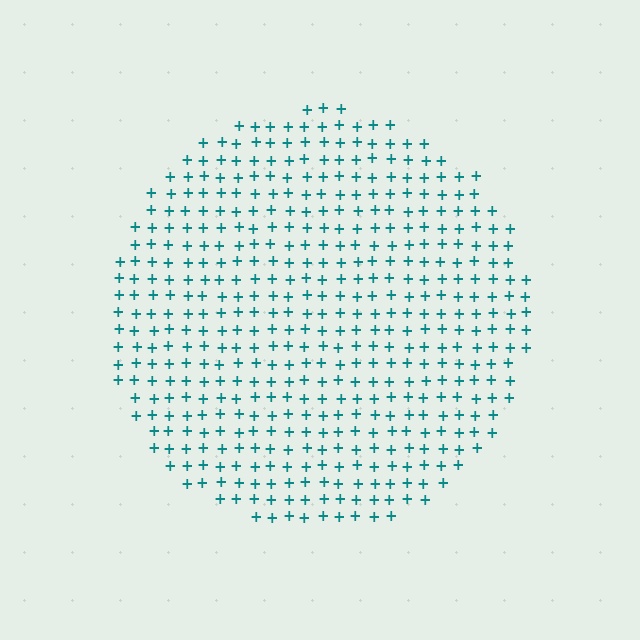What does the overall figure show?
The overall figure shows a circle.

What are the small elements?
The small elements are plus signs.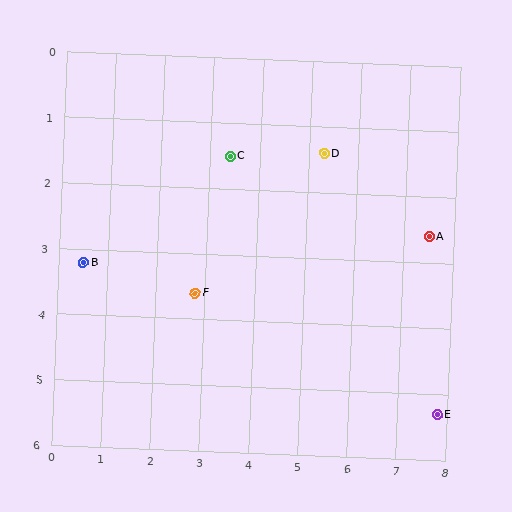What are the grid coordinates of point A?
Point A is at approximately (7.5, 2.6).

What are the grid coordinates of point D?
Point D is at approximately (5.3, 1.4).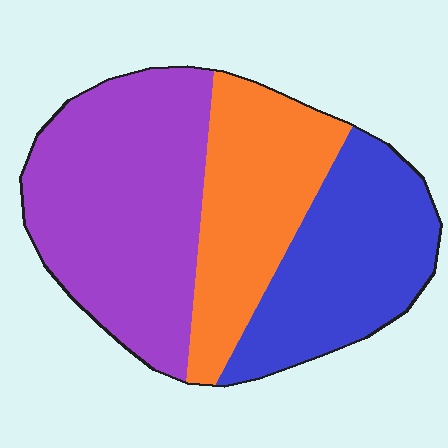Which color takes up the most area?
Purple, at roughly 45%.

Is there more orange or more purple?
Purple.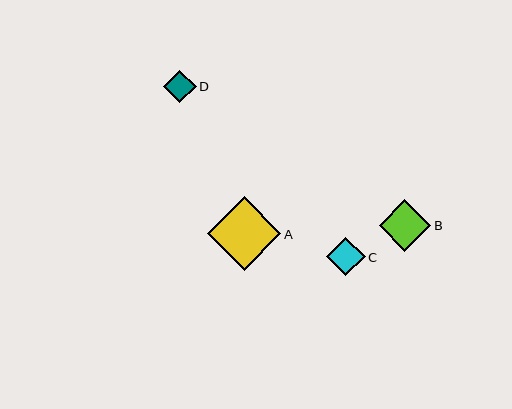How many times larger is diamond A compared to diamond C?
Diamond A is approximately 1.9 times the size of diamond C.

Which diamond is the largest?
Diamond A is the largest with a size of approximately 73 pixels.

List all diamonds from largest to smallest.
From largest to smallest: A, B, C, D.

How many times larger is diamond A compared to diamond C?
Diamond A is approximately 1.9 times the size of diamond C.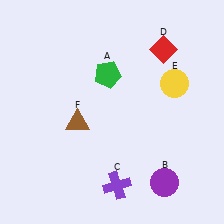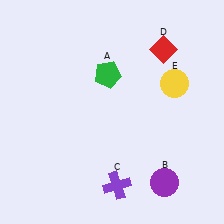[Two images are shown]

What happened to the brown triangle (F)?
The brown triangle (F) was removed in Image 2. It was in the bottom-left area of Image 1.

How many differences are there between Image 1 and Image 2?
There is 1 difference between the two images.